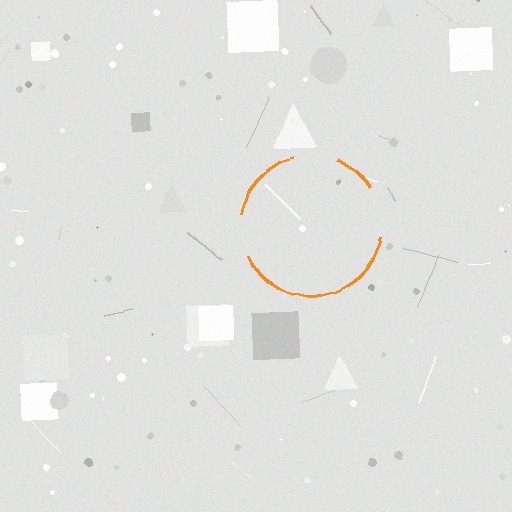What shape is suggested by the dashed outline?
The dashed outline suggests a circle.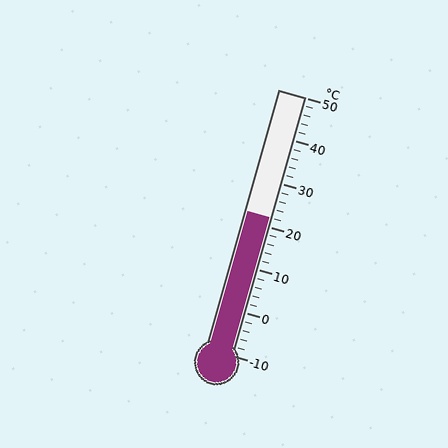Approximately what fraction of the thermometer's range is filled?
The thermometer is filled to approximately 55% of its range.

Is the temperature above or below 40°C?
The temperature is below 40°C.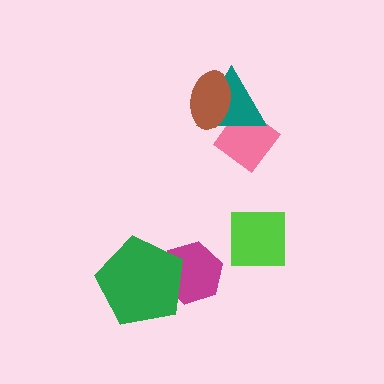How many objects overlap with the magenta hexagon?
1 object overlaps with the magenta hexagon.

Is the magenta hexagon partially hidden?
Yes, it is partially covered by another shape.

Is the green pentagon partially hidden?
No, no other shape covers it.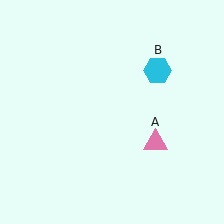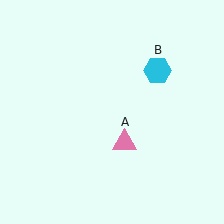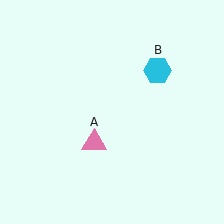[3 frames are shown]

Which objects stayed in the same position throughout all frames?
Cyan hexagon (object B) remained stationary.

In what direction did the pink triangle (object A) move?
The pink triangle (object A) moved left.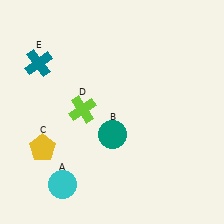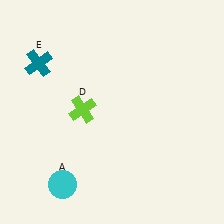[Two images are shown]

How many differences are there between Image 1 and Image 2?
There are 2 differences between the two images.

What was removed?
The teal circle (B), the yellow pentagon (C) were removed in Image 2.